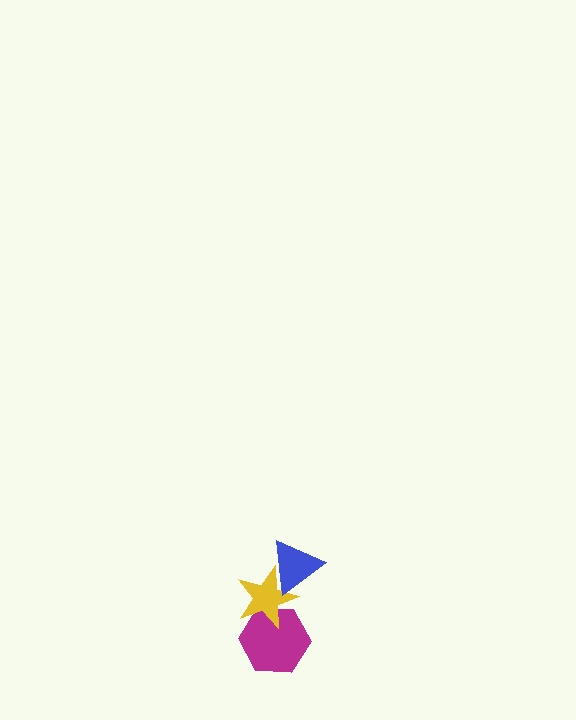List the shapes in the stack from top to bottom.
From top to bottom: the blue triangle, the yellow star, the magenta hexagon.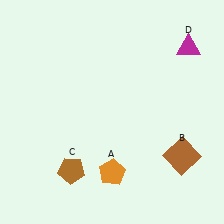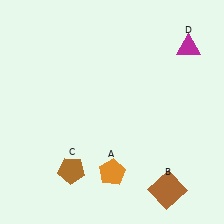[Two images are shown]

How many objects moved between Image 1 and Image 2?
1 object moved between the two images.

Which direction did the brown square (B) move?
The brown square (B) moved down.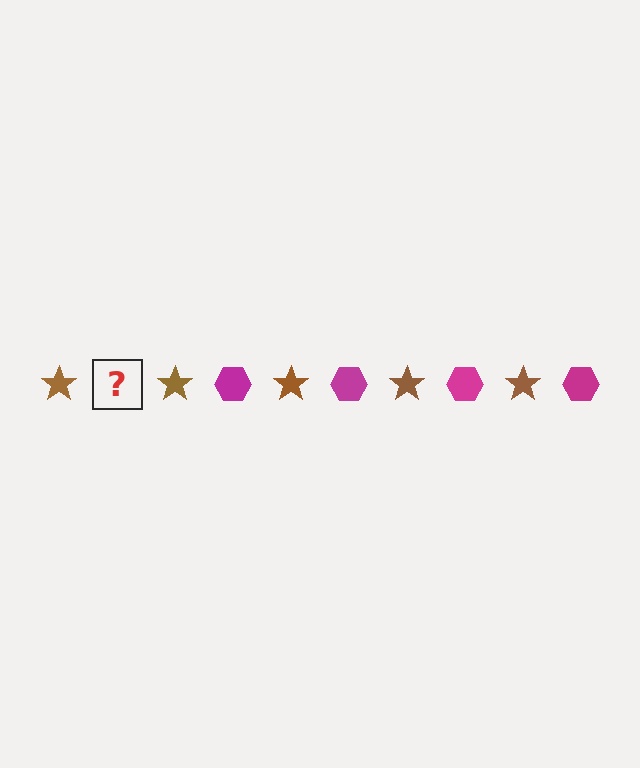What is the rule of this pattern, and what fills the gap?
The rule is that the pattern alternates between brown star and magenta hexagon. The gap should be filled with a magenta hexagon.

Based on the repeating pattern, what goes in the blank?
The blank should be a magenta hexagon.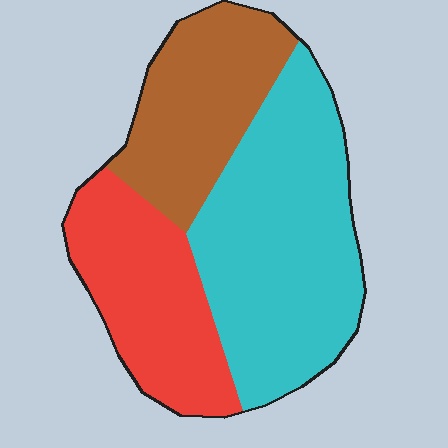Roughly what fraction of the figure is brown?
Brown covers 26% of the figure.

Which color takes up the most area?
Cyan, at roughly 45%.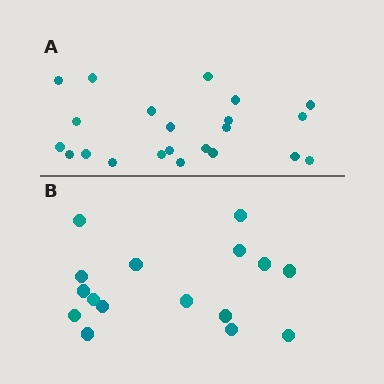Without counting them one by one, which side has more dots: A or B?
Region A (the top region) has more dots.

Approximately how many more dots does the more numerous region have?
Region A has about 6 more dots than region B.